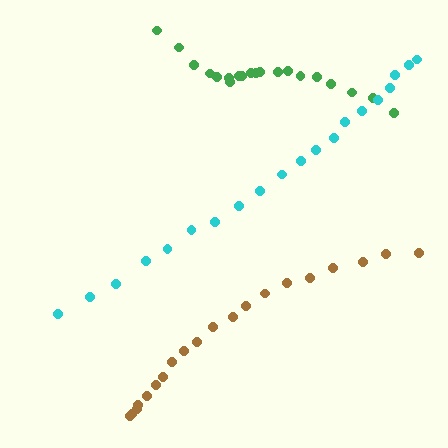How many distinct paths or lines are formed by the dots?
There are 3 distinct paths.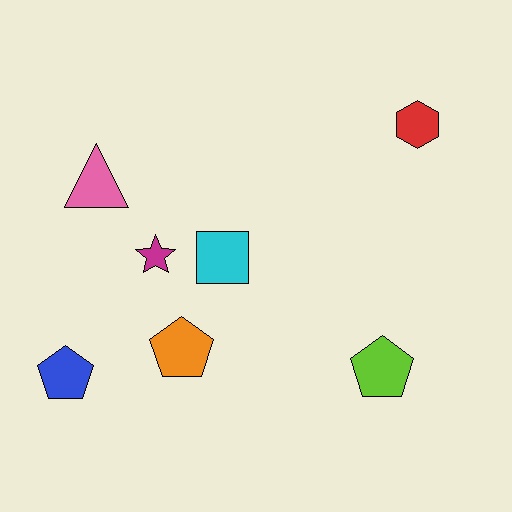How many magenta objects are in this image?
There is 1 magenta object.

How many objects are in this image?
There are 7 objects.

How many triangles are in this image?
There is 1 triangle.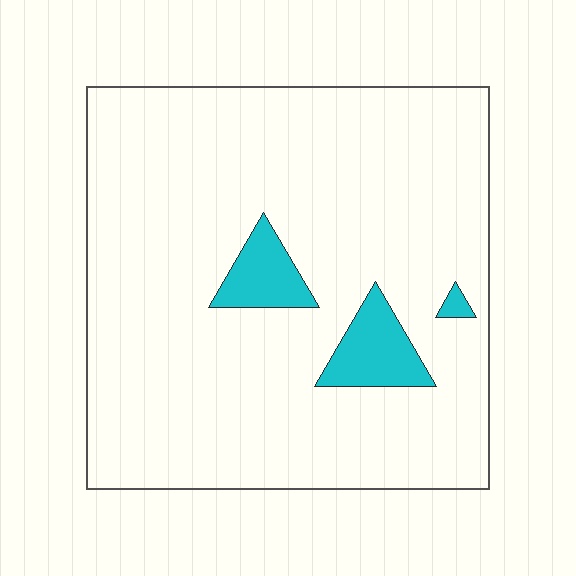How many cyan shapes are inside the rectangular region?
3.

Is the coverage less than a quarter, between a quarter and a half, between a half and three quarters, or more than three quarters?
Less than a quarter.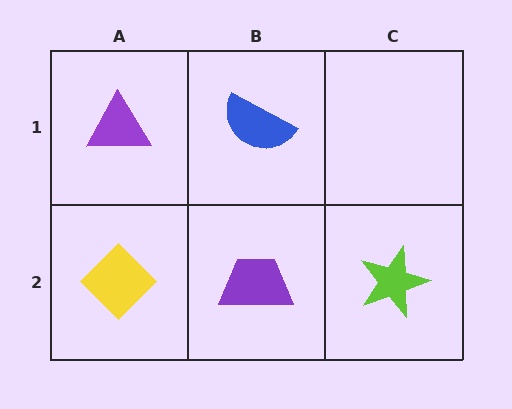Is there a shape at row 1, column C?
No, that cell is empty.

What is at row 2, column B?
A purple trapezoid.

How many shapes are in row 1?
2 shapes.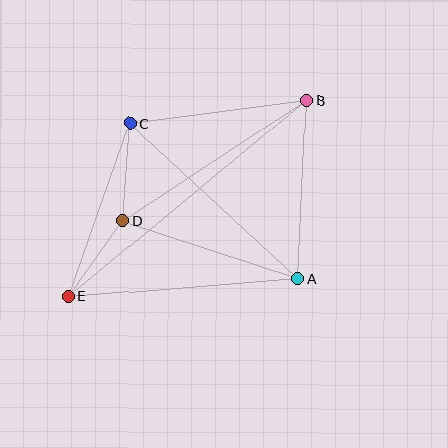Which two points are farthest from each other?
Points B and E are farthest from each other.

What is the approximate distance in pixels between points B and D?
The distance between B and D is approximately 219 pixels.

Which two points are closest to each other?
Points D and E are closest to each other.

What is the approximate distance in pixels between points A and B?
The distance between A and B is approximately 179 pixels.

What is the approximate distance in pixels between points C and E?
The distance between C and E is approximately 184 pixels.